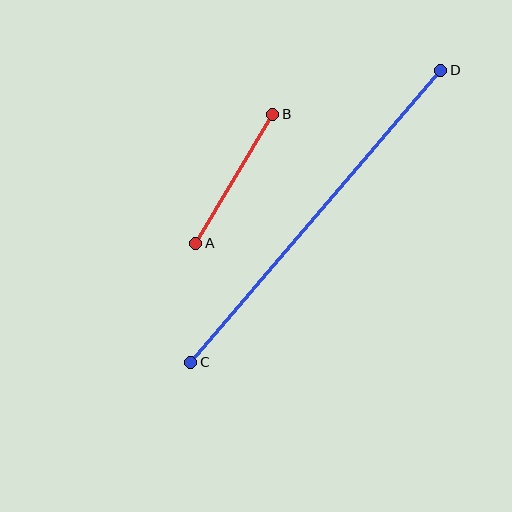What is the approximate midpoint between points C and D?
The midpoint is at approximately (316, 216) pixels.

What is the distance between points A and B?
The distance is approximately 150 pixels.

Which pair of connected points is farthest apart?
Points C and D are farthest apart.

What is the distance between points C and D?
The distance is approximately 384 pixels.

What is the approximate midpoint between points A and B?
The midpoint is at approximately (234, 179) pixels.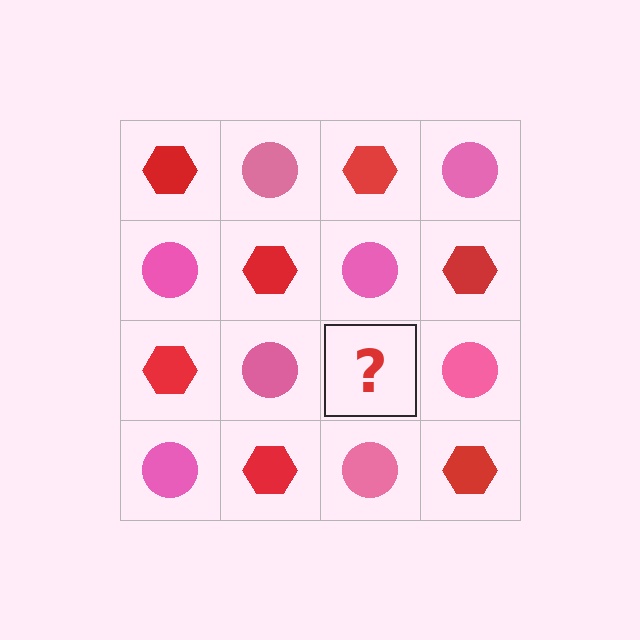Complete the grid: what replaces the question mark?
The question mark should be replaced with a red hexagon.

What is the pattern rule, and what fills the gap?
The rule is that it alternates red hexagon and pink circle in a checkerboard pattern. The gap should be filled with a red hexagon.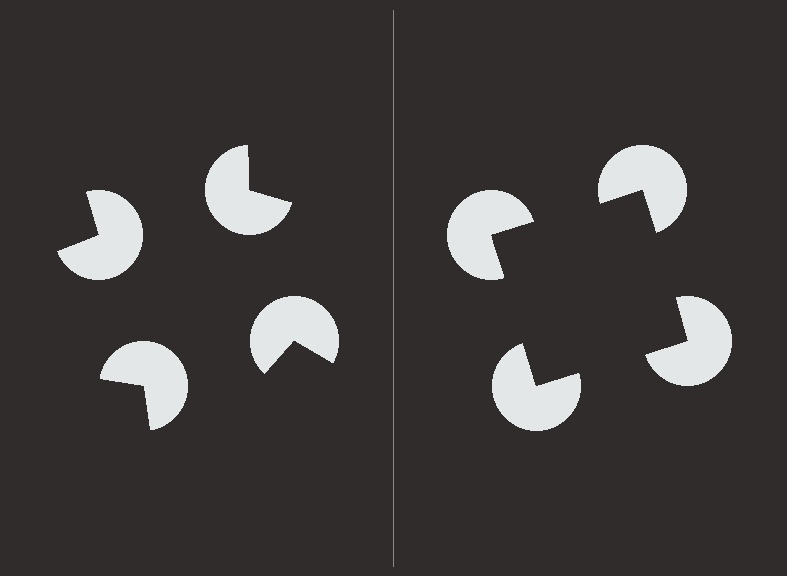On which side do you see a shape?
An illusory square appears on the right side. On the left side the wedge cuts are rotated, so no coherent shape forms.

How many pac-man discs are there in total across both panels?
8 — 4 on each side.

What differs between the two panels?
The pac-man discs are positioned identically on both sides; only the wedge orientations differ. On the right they align to a square; on the left they are misaligned.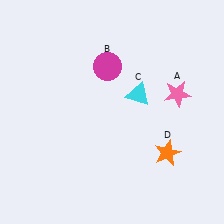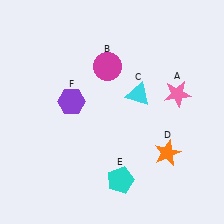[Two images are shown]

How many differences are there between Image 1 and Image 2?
There are 2 differences between the two images.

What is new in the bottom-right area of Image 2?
A cyan pentagon (E) was added in the bottom-right area of Image 2.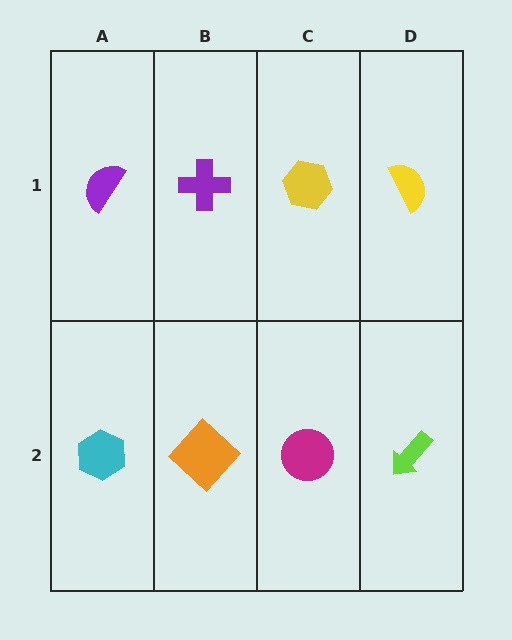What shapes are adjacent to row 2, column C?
A yellow hexagon (row 1, column C), an orange diamond (row 2, column B), a lime arrow (row 2, column D).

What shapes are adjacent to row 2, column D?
A yellow semicircle (row 1, column D), a magenta circle (row 2, column C).